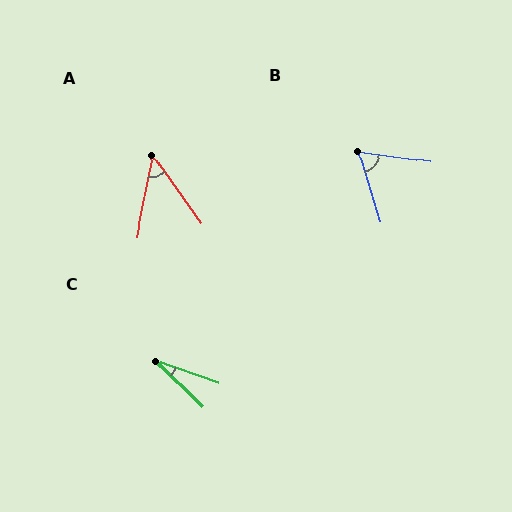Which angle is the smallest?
C, at approximately 25 degrees.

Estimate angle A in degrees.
Approximately 46 degrees.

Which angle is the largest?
B, at approximately 64 degrees.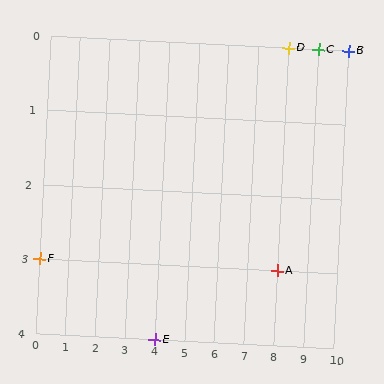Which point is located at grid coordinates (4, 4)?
Point E is at (4, 4).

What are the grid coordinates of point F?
Point F is at grid coordinates (0, 3).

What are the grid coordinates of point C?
Point C is at grid coordinates (9, 0).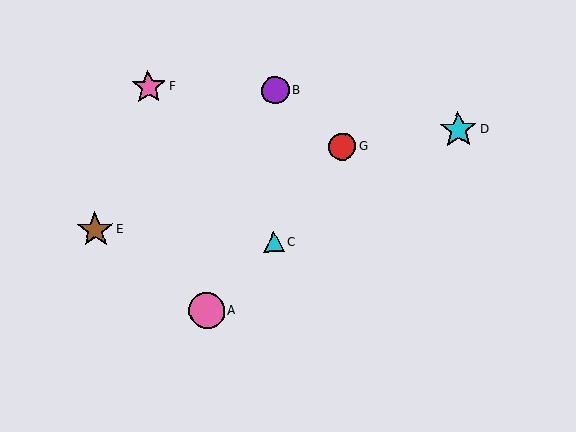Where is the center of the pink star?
The center of the pink star is at (148, 87).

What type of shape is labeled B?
Shape B is a purple circle.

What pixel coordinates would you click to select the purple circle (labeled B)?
Click at (275, 90) to select the purple circle B.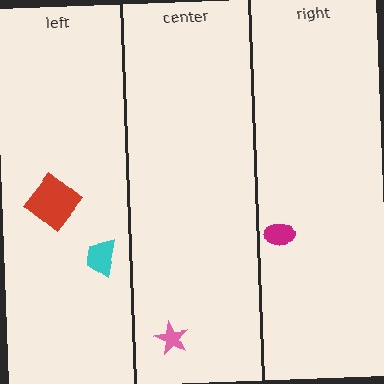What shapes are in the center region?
The pink star.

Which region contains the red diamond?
The left region.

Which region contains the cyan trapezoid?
The left region.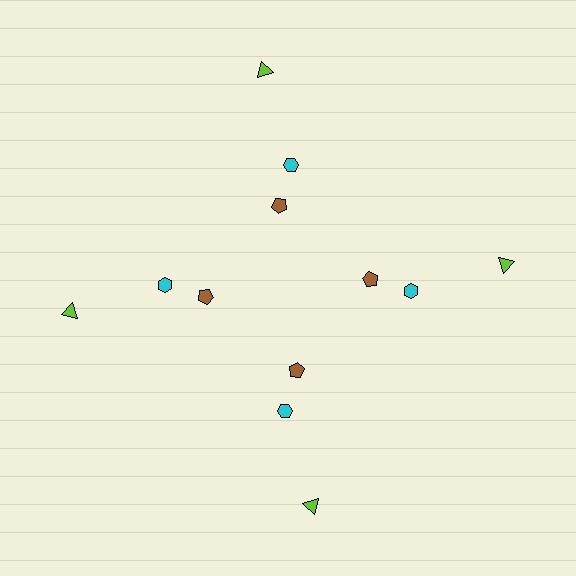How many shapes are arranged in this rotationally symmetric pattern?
There are 12 shapes, arranged in 4 groups of 3.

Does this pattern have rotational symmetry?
Yes, this pattern has 4-fold rotational symmetry. It looks the same after rotating 90 degrees around the center.